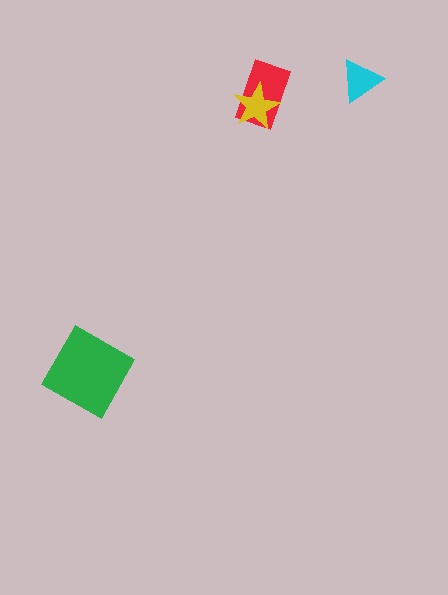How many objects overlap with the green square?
0 objects overlap with the green square.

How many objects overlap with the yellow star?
1 object overlaps with the yellow star.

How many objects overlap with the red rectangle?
1 object overlaps with the red rectangle.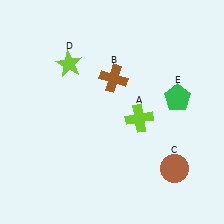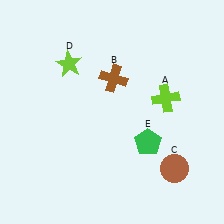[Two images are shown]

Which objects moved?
The objects that moved are: the lime cross (A), the green pentagon (E).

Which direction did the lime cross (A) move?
The lime cross (A) moved right.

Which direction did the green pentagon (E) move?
The green pentagon (E) moved down.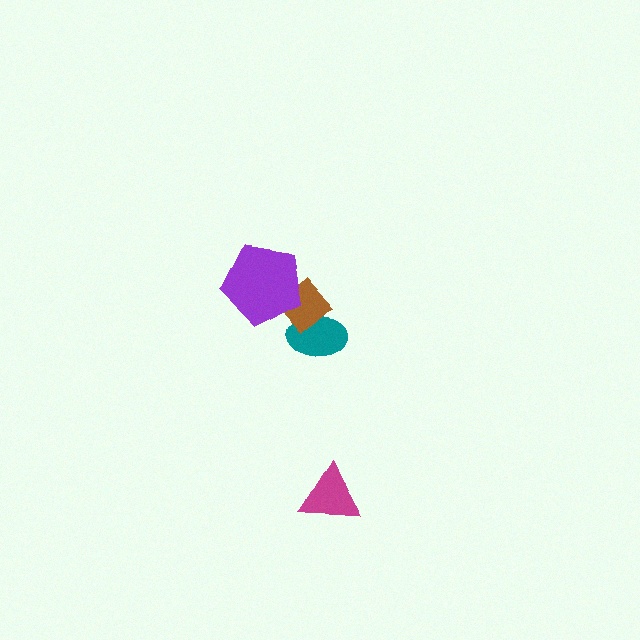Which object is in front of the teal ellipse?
The brown diamond is in front of the teal ellipse.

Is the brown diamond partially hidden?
Yes, it is partially covered by another shape.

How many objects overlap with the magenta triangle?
0 objects overlap with the magenta triangle.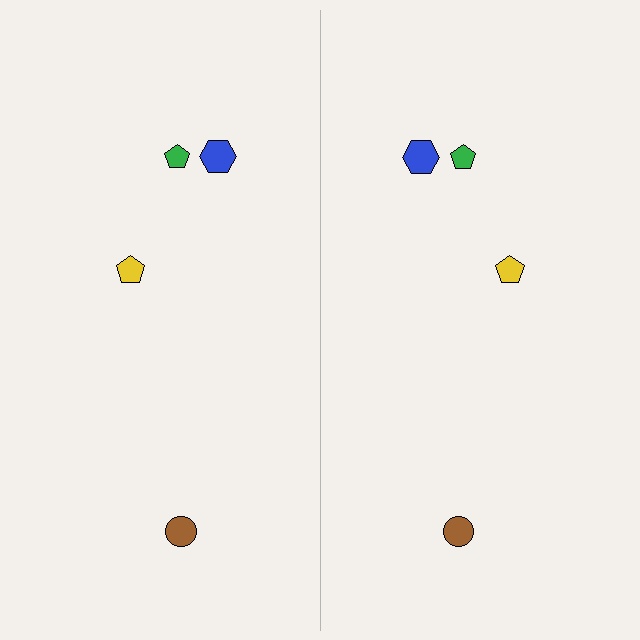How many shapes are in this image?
There are 8 shapes in this image.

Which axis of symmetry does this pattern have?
The pattern has a vertical axis of symmetry running through the center of the image.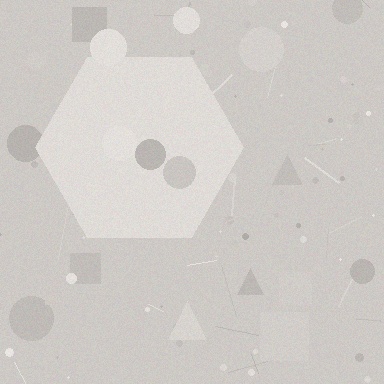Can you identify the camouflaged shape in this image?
The camouflaged shape is a hexagon.